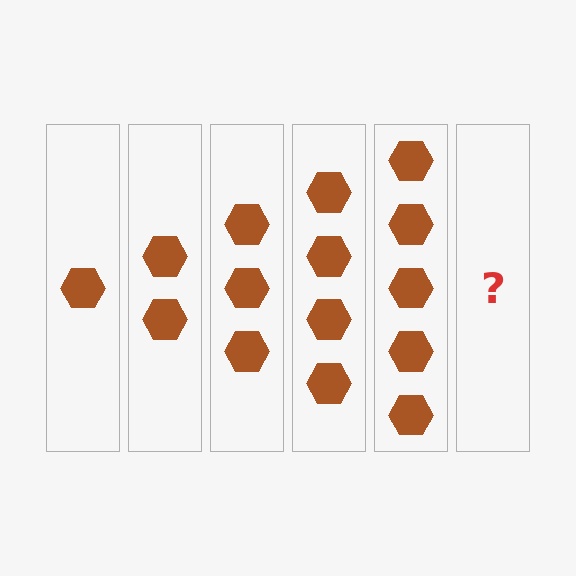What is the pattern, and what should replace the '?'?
The pattern is that each step adds one more hexagon. The '?' should be 6 hexagons.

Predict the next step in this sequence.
The next step is 6 hexagons.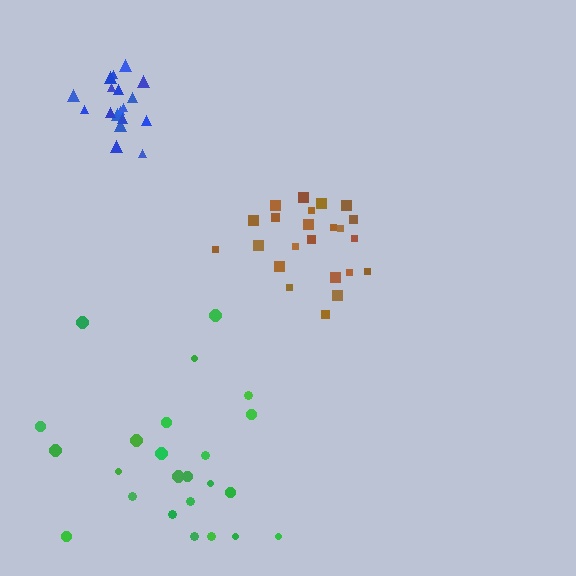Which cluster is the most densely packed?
Blue.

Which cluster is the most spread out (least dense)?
Green.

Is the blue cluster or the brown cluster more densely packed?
Blue.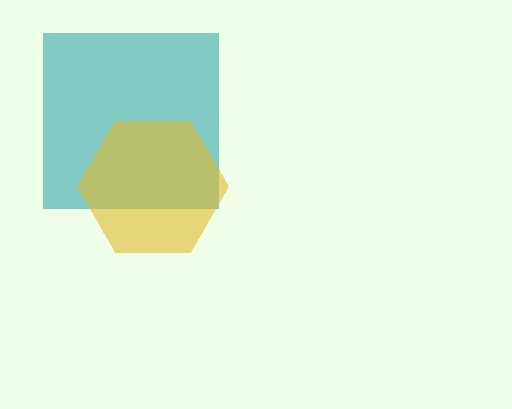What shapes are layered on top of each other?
The layered shapes are: a teal square, a yellow hexagon.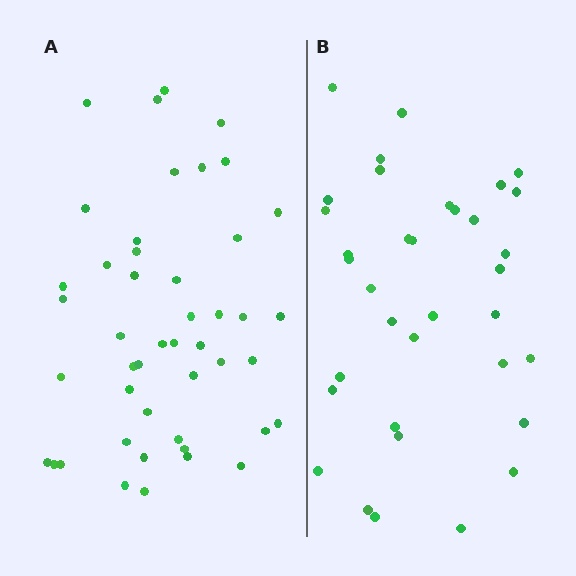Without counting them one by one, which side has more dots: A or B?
Region A (the left region) has more dots.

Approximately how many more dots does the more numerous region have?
Region A has roughly 12 or so more dots than region B.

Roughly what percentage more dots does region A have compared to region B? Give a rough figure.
About 30% more.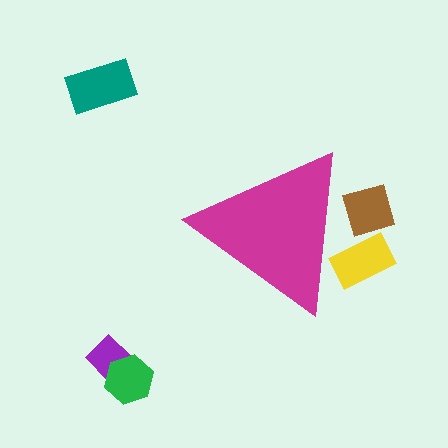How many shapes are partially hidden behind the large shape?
2 shapes are partially hidden.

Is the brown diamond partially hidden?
Yes, the brown diamond is partially hidden behind the magenta triangle.